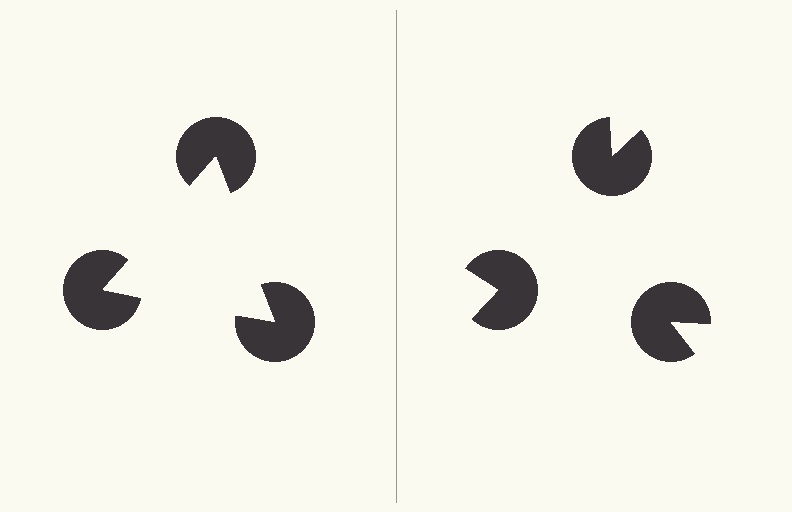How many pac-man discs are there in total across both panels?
6 — 3 on each side.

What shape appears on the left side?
An illusory triangle.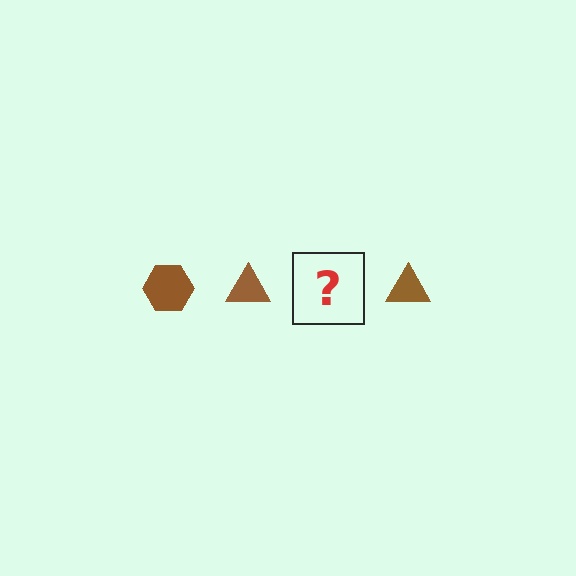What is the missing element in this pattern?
The missing element is a brown hexagon.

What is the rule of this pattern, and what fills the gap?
The rule is that the pattern cycles through hexagon, triangle shapes in brown. The gap should be filled with a brown hexagon.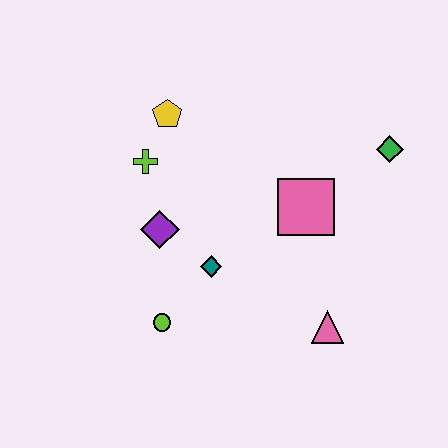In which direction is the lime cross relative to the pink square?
The lime cross is to the left of the pink square.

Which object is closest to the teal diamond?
The purple diamond is closest to the teal diamond.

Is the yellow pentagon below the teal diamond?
No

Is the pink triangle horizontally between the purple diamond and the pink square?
No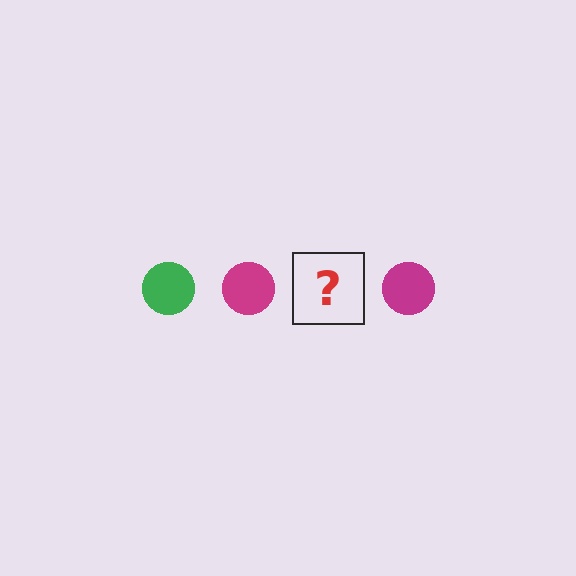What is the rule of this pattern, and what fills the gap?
The rule is that the pattern cycles through green, magenta circles. The gap should be filled with a green circle.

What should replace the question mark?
The question mark should be replaced with a green circle.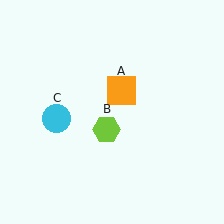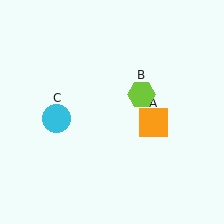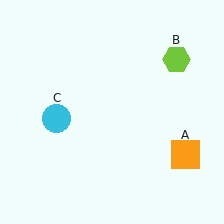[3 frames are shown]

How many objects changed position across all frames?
2 objects changed position: orange square (object A), lime hexagon (object B).